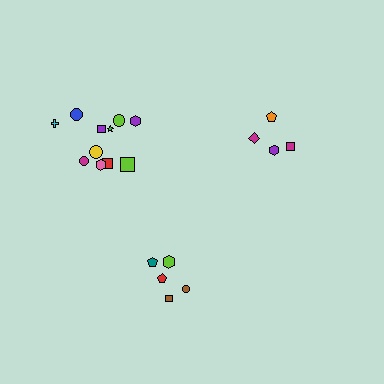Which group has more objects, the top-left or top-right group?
The top-left group.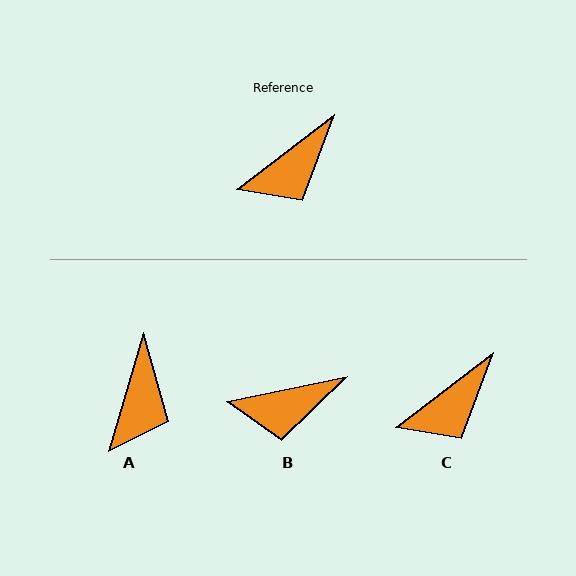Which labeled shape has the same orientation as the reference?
C.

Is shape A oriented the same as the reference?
No, it is off by about 36 degrees.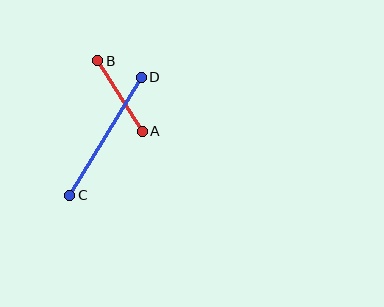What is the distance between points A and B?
The distance is approximately 83 pixels.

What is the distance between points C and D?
The distance is approximately 138 pixels.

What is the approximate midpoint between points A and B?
The midpoint is at approximately (120, 96) pixels.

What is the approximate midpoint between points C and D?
The midpoint is at approximately (105, 136) pixels.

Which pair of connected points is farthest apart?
Points C and D are farthest apart.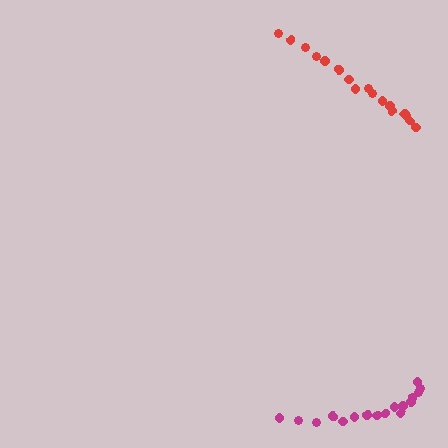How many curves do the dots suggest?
There are 2 distinct paths.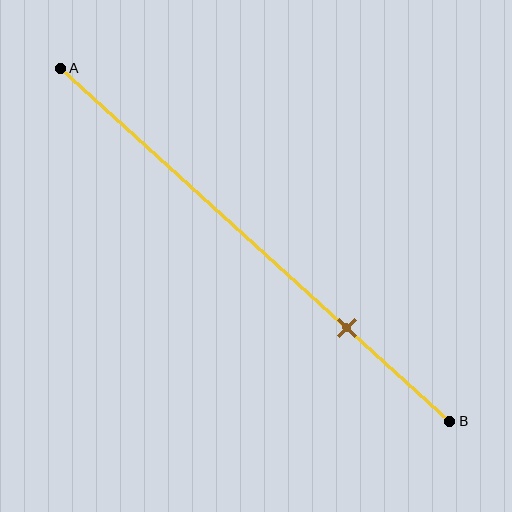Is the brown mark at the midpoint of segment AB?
No, the mark is at about 75% from A, not at the 50% midpoint.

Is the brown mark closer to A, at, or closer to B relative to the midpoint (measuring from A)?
The brown mark is closer to point B than the midpoint of segment AB.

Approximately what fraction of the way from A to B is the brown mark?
The brown mark is approximately 75% of the way from A to B.